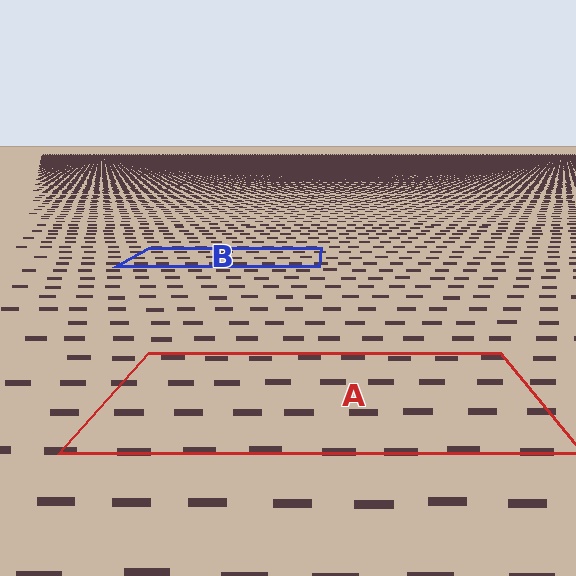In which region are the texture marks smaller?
The texture marks are smaller in region B, because it is farther away.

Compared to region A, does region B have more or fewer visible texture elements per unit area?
Region B has more texture elements per unit area — they are packed more densely because it is farther away.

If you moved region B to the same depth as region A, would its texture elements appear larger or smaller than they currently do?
They would appear larger. At a closer depth, the same texture elements are projected at a bigger on-screen size.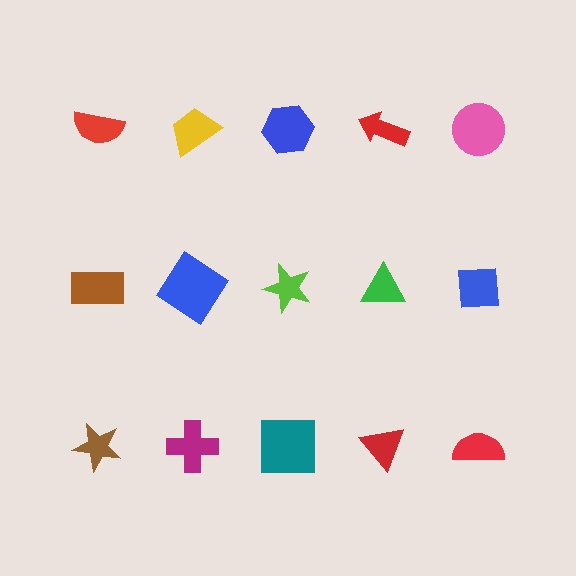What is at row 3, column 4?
A red triangle.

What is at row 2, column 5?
A blue square.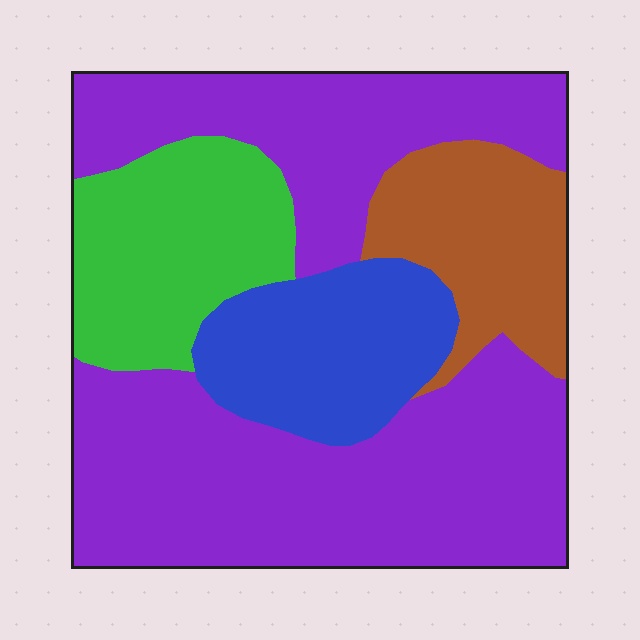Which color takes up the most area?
Purple, at roughly 55%.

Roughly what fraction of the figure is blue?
Blue takes up about one eighth (1/8) of the figure.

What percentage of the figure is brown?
Brown covers roughly 15% of the figure.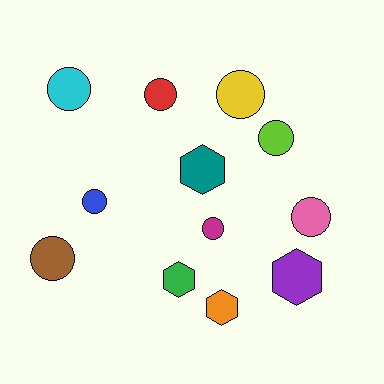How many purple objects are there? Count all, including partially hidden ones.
There is 1 purple object.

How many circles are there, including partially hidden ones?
There are 8 circles.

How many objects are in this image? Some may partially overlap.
There are 12 objects.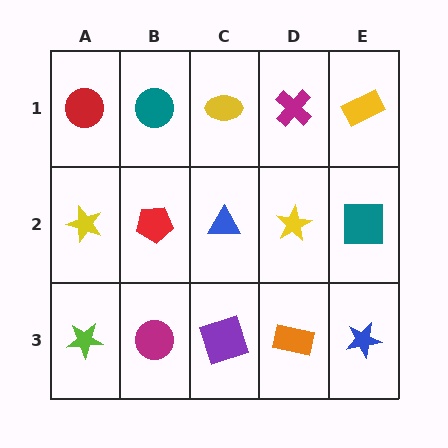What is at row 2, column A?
A yellow star.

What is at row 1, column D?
A magenta cross.